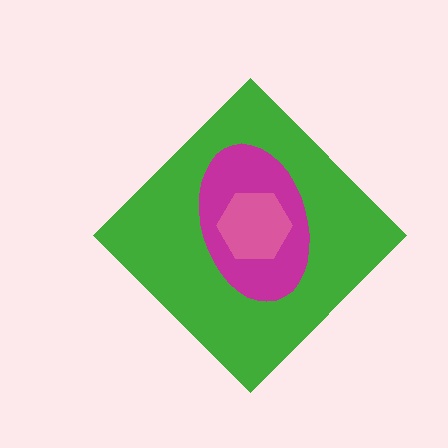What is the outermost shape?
The green diamond.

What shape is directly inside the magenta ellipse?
The pink hexagon.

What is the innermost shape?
The pink hexagon.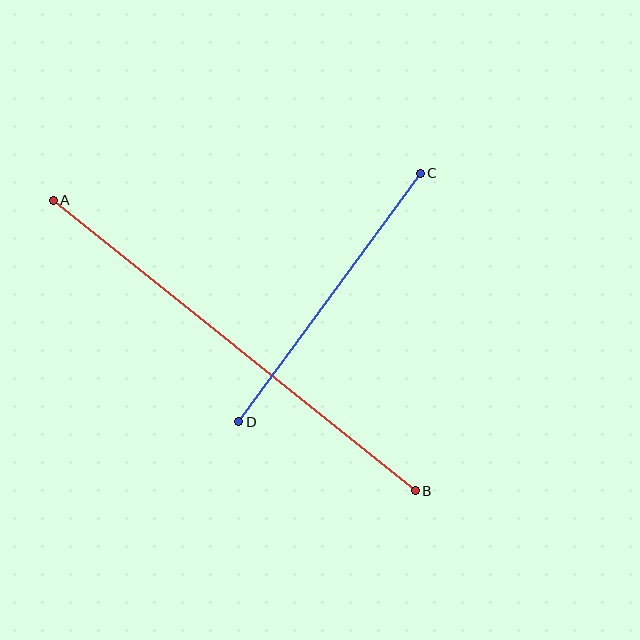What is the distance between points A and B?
The distance is approximately 464 pixels.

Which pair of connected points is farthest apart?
Points A and B are farthest apart.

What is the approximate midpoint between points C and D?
The midpoint is at approximately (329, 297) pixels.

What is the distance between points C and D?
The distance is approximately 308 pixels.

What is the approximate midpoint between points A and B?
The midpoint is at approximately (234, 345) pixels.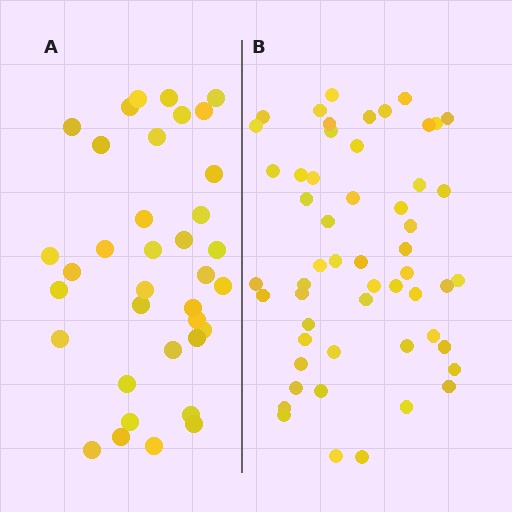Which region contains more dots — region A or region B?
Region B (the right region) has more dots.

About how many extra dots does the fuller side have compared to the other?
Region B has approximately 20 more dots than region A.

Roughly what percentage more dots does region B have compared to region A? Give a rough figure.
About 50% more.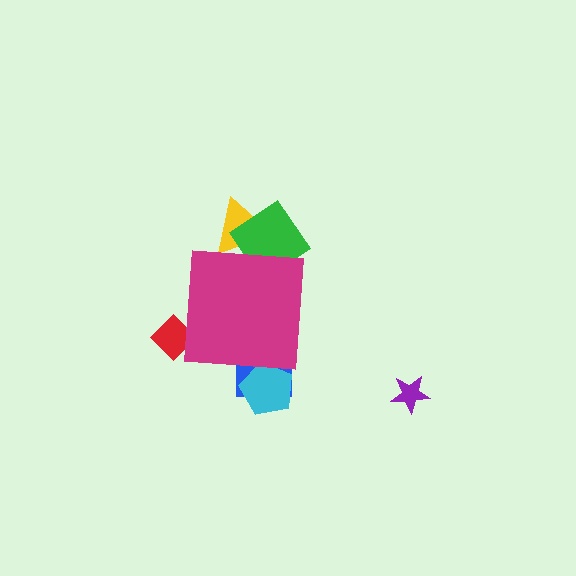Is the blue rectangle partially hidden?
Yes, the blue rectangle is partially hidden behind the magenta square.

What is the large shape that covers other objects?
A magenta square.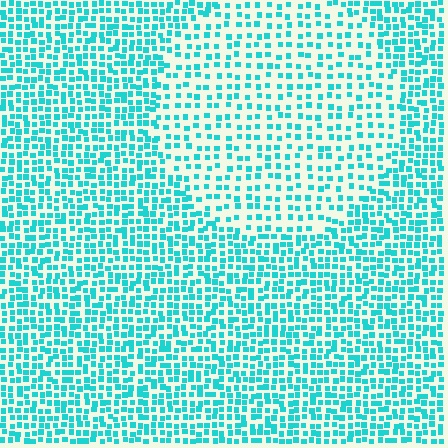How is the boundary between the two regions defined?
The boundary is defined by a change in element density (approximately 1.8x ratio). All elements are the same color, size, and shape.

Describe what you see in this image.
The image contains small cyan elements arranged at two different densities. A circle-shaped region is visible where the elements are less densely packed than the surrounding area.